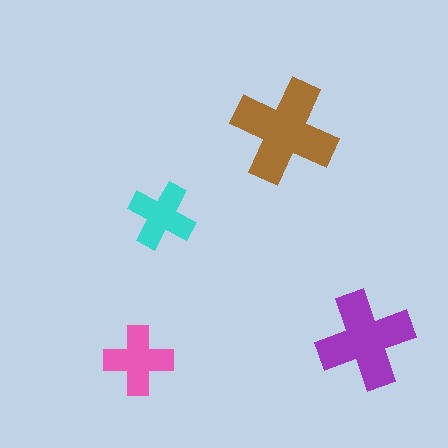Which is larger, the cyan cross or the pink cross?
The pink one.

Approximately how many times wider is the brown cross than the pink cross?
About 1.5 times wider.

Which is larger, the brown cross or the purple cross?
The brown one.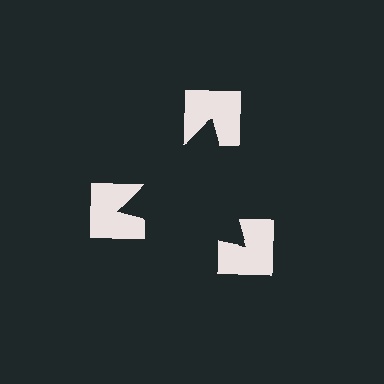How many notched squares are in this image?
There are 3 — one at each vertex of the illusory triangle.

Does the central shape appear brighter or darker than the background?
It typically appears slightly darker than the background, even though no actual brightness change is drawn.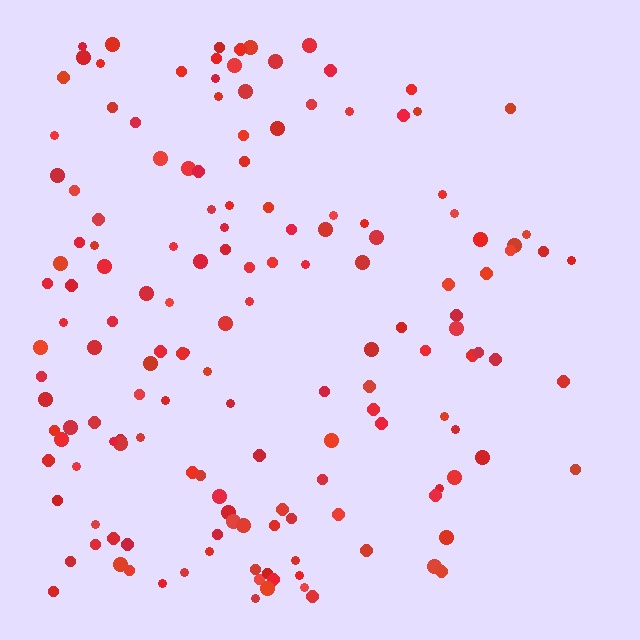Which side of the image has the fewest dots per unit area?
The right.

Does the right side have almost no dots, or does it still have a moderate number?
Still a moderate number, just noticeably fewer than the left.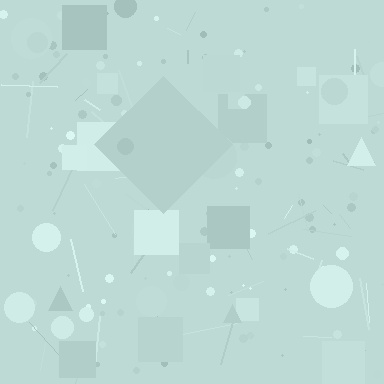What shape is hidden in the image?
A diamond is hidden in the image.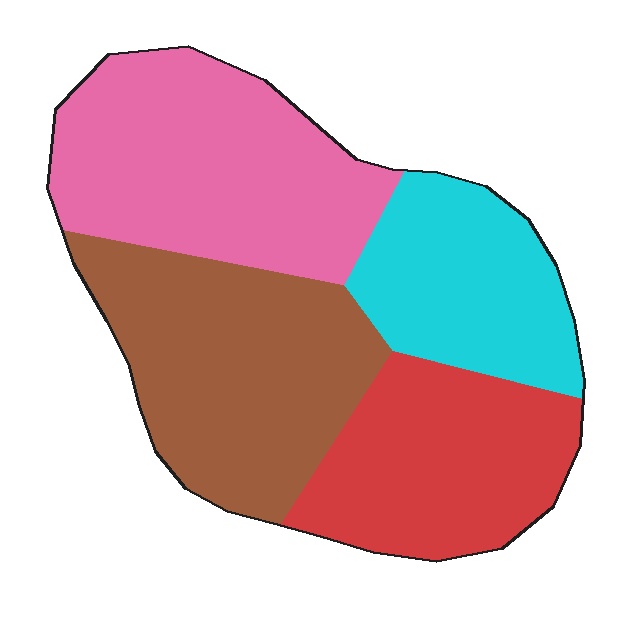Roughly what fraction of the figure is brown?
Brown covers about 30% of the figure.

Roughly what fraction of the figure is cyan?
Cyan covers about 20% of the figure.